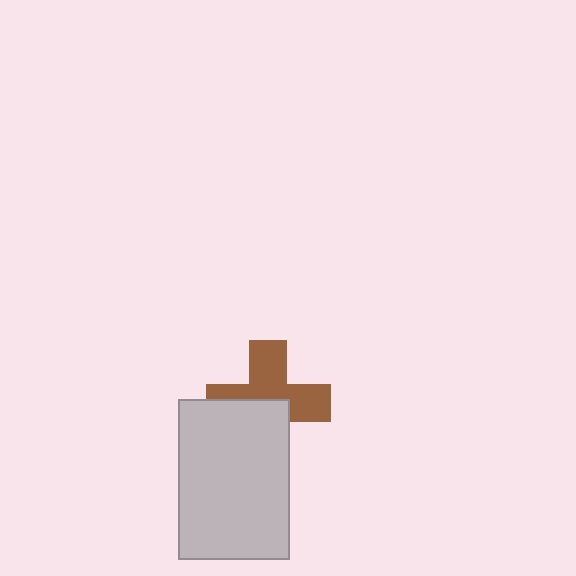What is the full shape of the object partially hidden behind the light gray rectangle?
The partially hidden object is a brown cross.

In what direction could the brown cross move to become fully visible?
The brown cross could move up. That would shift it out from behind the light gray rectangle entirely.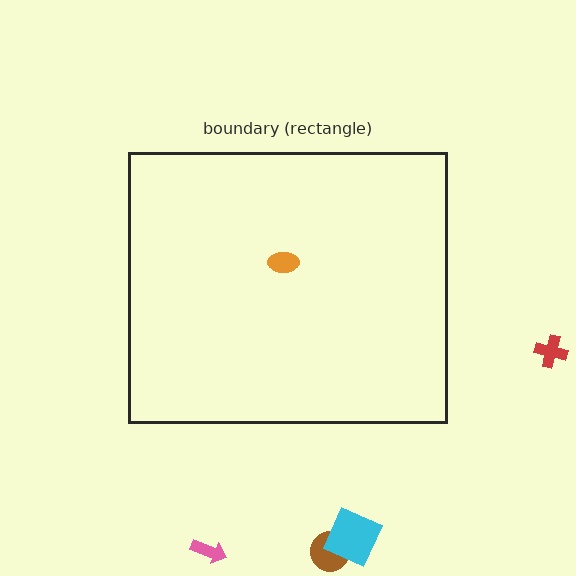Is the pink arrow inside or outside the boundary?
Outside.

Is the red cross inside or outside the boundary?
Outside.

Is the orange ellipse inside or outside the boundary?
Inside.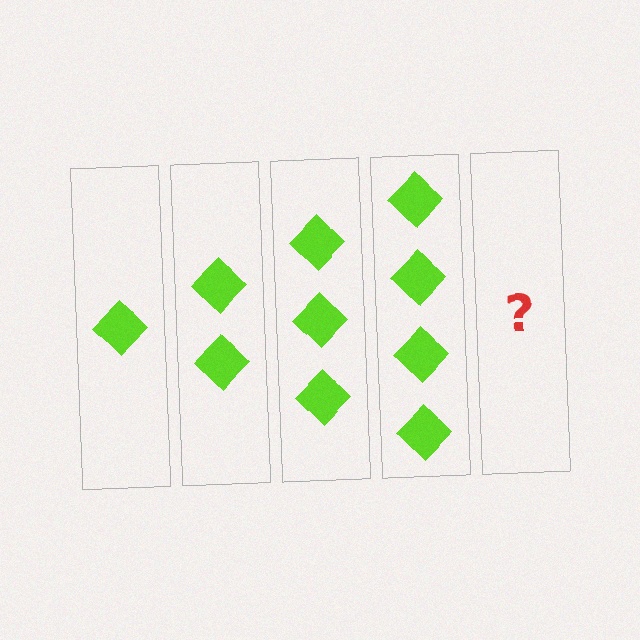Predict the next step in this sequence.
The next step is 5 diamonds.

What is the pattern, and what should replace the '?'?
The pattern is that each step adds one more diamond. The '?' should be 5 diamonds.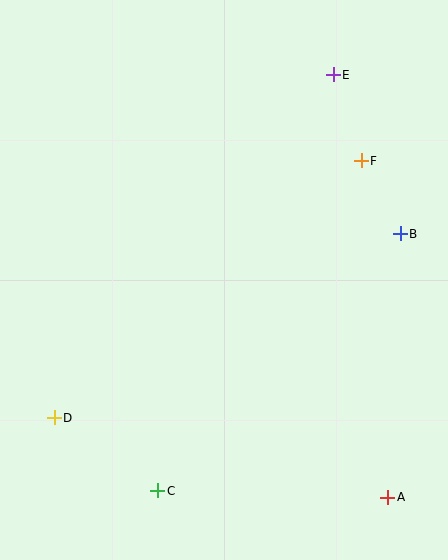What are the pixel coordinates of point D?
Point D is at (54, 418).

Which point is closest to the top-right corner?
Point E is closest to the top-right corner.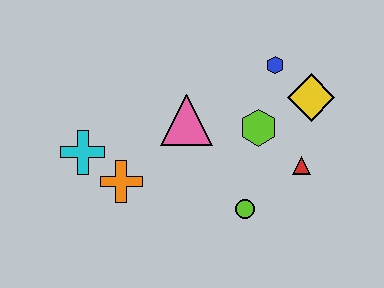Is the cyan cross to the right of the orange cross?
No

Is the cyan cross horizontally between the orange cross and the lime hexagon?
No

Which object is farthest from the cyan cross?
The yellow diamond is farthest from the cyan cross.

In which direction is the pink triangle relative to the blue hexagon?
The pink triangle is to the left of the blue hexagon.